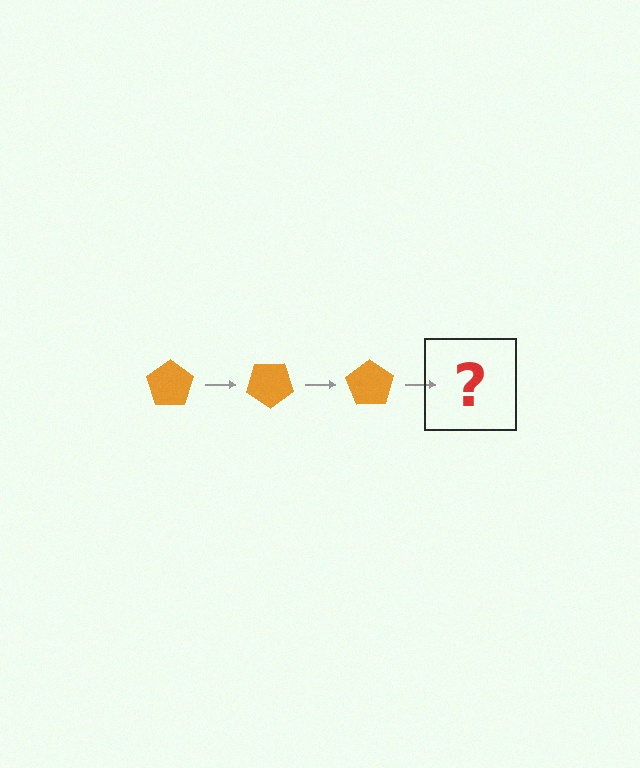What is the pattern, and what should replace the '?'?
The pattern is that the pentagon rotates 35 degrees each step. The '?' should be an orange pentagon rotated 105 degrees.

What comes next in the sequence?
The next element should be an orange pentagon rotated 105 degrees.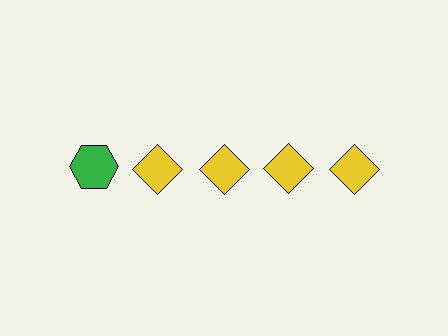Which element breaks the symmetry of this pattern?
The green hexagon in the top row, leftmost column breaks the symmetry. All other shapes are yellow diamonds.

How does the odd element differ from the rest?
It differs in both color (green instead of yellow) and shape (hexagon instead of diamond).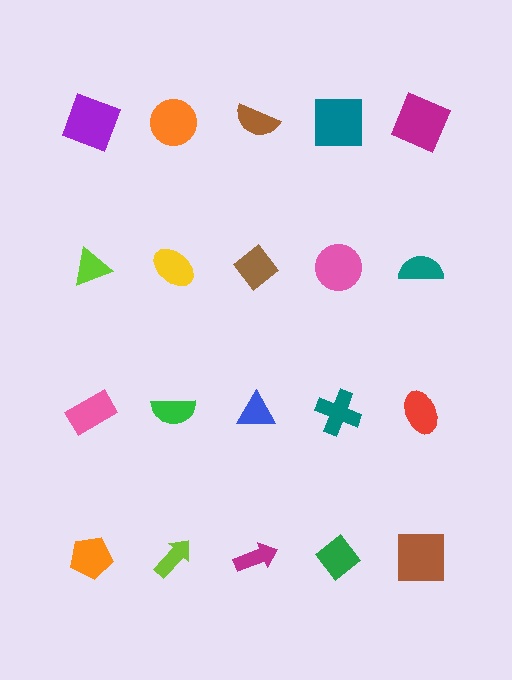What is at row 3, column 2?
A green semicircle.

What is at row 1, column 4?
A teal square.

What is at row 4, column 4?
A green diamond.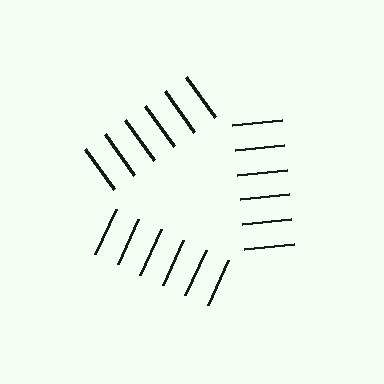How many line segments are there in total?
18 — 6 along each of the 3 edges.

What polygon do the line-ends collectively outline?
An illusory triangle — the line segments terminate on its edges but no continuous stroke is drawn.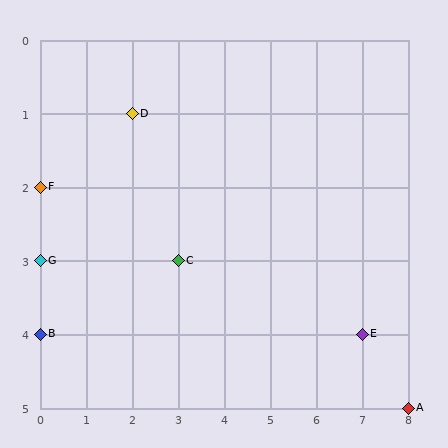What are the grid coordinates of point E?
Point E is at grid coordinates (7, 4).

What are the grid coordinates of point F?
Point F is at grid coordinates (0, 2).